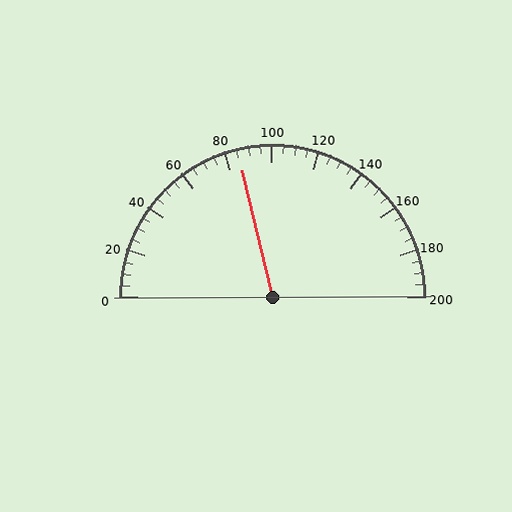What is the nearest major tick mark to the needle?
The nearest major tick mark is 80.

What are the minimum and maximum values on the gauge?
The gauge ranges from 0 to 200.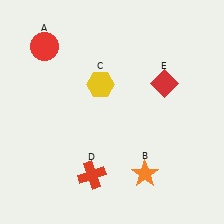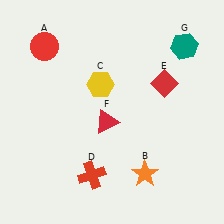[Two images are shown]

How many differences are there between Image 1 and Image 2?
There are 2 differences between the two images.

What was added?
A red triangle (F), a teal hexagon (G) were added in Image 2.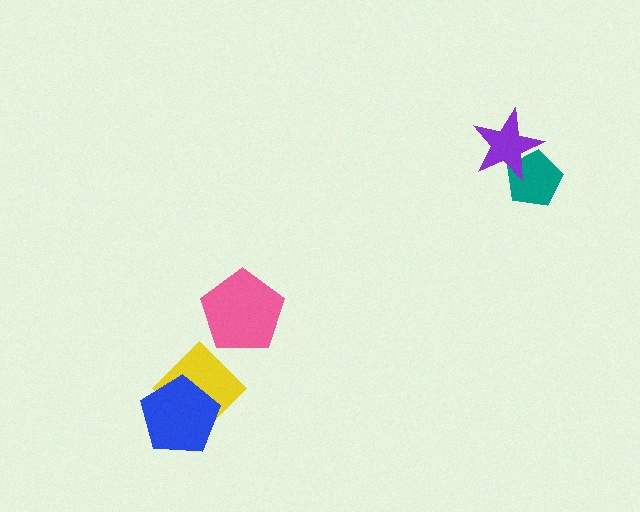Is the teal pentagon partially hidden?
Yes, it is partially covered by another shape.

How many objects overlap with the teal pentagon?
1 object overlaps with the teal pentagon.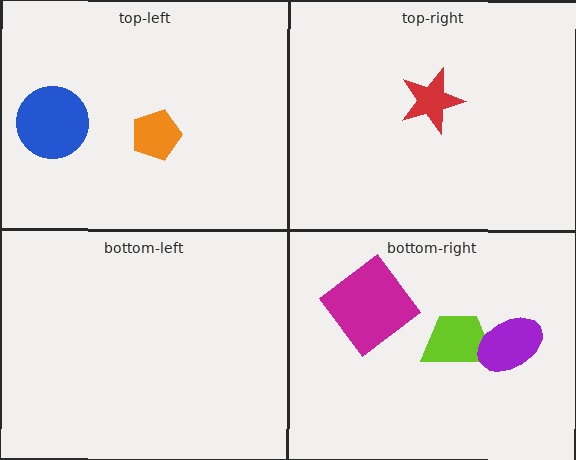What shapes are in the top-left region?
The blue circle, the orange pentagon.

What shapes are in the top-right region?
The red star.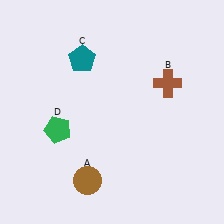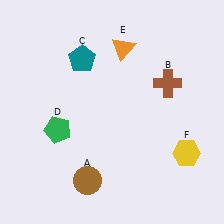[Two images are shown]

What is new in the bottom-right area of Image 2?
A yellow hexagon (F) was added in the bottom-right area of Image 2.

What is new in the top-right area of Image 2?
An orange triangle (E) was added in the top-right area of Image 2.